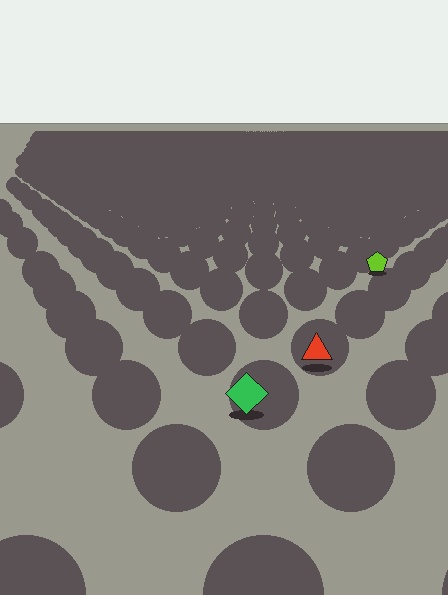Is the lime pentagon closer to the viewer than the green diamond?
No. The green diamond is closer — you can tell from the texture gradient: the ground texture is coarser near it.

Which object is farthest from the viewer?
The lime pentagon is farthest from the viewer. It appears smaller and the ground texture around it is denser.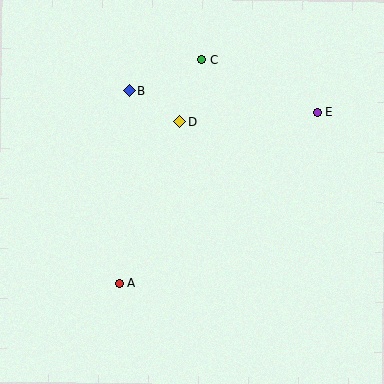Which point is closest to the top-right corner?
Point E is closest to the top-right corner.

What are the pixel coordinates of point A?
Point A is at (119, 283).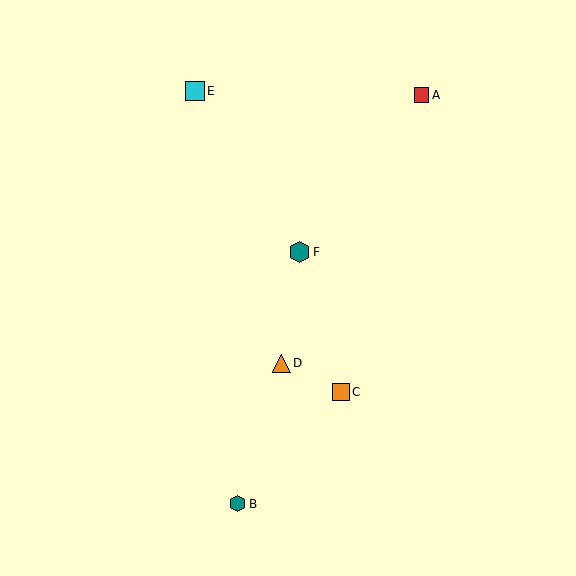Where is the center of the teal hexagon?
The center of the teal hexagon is at (238, 504).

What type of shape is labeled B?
Shape B is a teal hexagon.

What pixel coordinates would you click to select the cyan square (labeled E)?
Click at (195, 91) to select the cyan square E.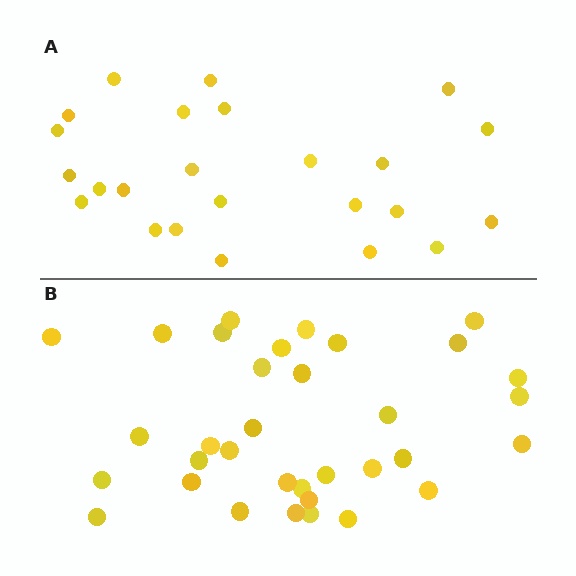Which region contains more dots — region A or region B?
Region B (the bottom region) has more dots.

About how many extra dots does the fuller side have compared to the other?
Region B has roughly 10 or so more dots than region A.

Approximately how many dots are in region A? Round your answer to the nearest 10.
About 20 dots. (The exact count is 24, which rounds to 20.)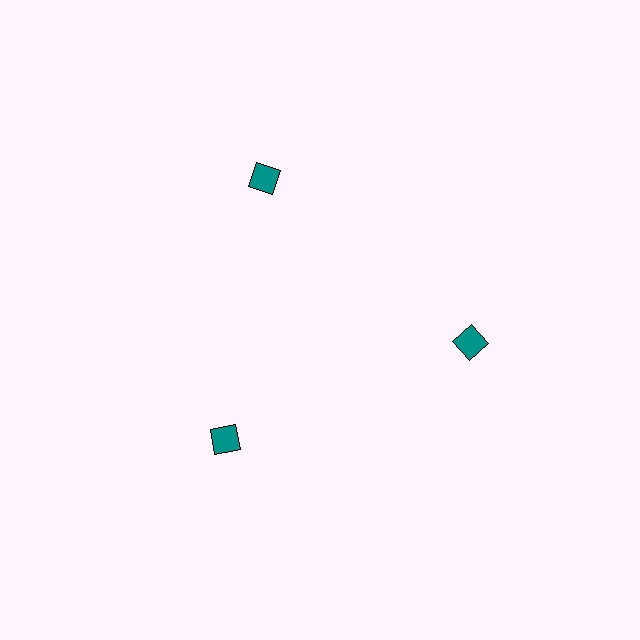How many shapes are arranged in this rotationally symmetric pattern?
There are 3 shapes, arranged in 3 groups of 1.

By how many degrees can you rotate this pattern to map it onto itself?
The pattern maps onto itself every 120 degrees of rotation.